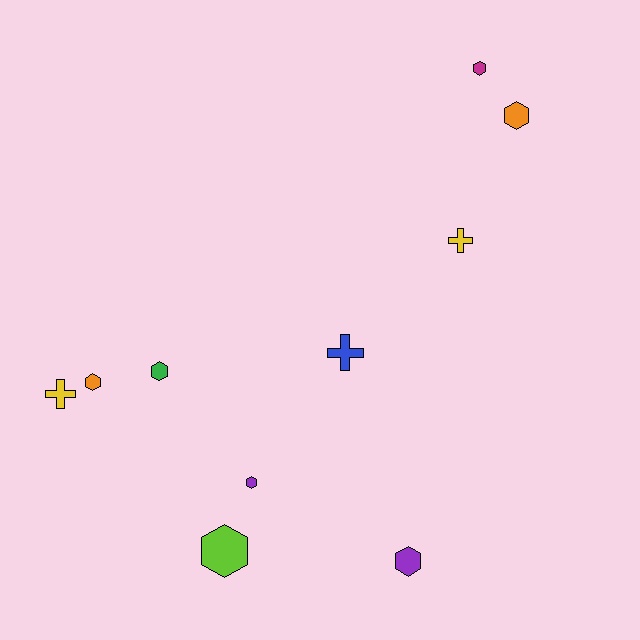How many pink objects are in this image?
There are no pink objects.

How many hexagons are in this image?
There are 7 hexagons.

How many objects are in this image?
There are 10 objects.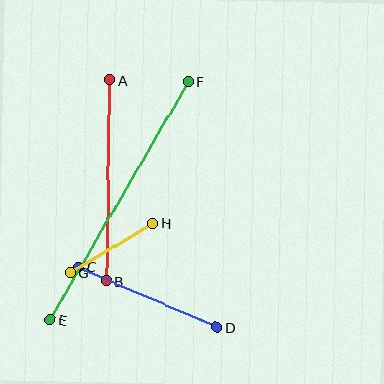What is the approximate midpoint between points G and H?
The midpoint is at approximately (112, 248) pixels.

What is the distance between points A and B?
The distance is approximately 201 pixels.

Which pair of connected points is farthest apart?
Points E and F are farthest apart.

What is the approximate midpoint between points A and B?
The midpoint is at approximately (108, 181) pixels.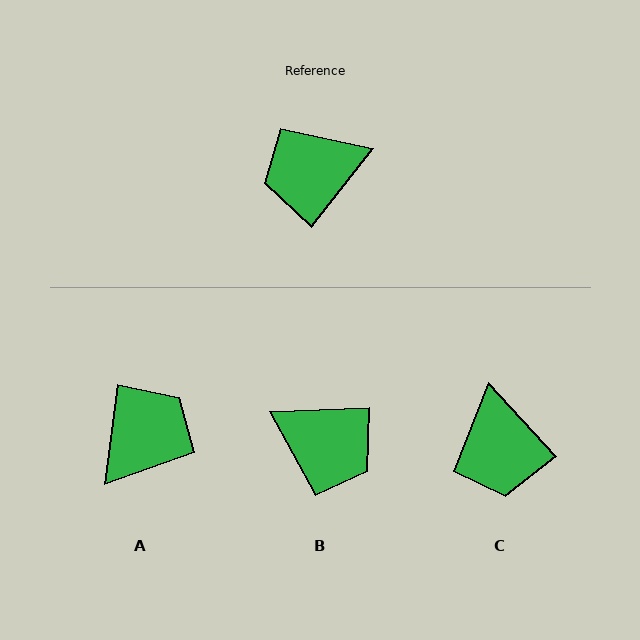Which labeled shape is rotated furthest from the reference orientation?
A, about 149 degrees away.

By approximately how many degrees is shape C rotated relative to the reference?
Approximately 81 degrees counter-clockwise.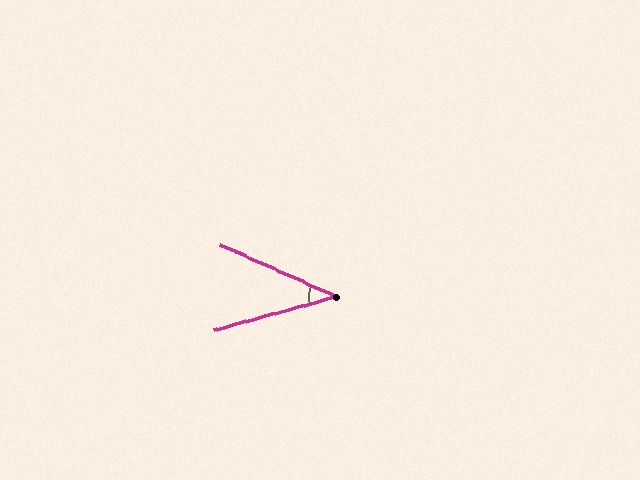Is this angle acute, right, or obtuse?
It is acute.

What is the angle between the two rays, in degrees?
Approximately 39 degrees.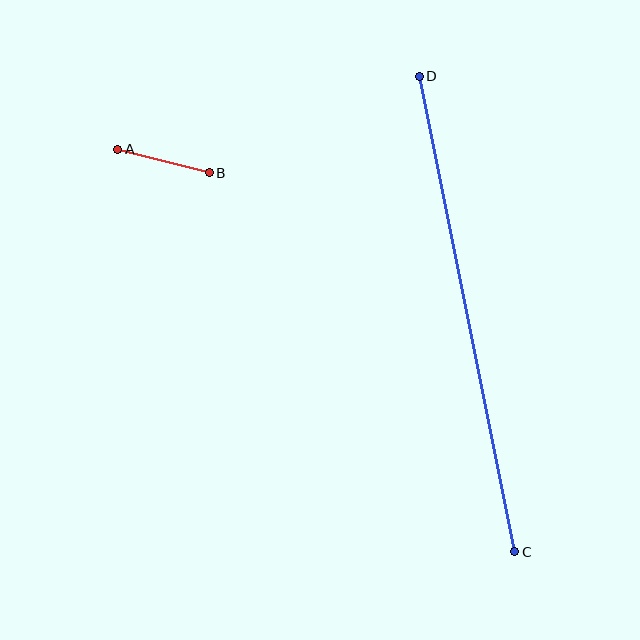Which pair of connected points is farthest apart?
Points C and D are farthest apart.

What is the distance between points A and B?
The distance is approximately 94 pixels.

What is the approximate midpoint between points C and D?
The midpoint is at approximately (467, 314) pixels.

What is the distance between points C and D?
The distance is approximately 485 pixels.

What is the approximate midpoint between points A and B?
The midpoint is at approximately (164, 161) pixels.